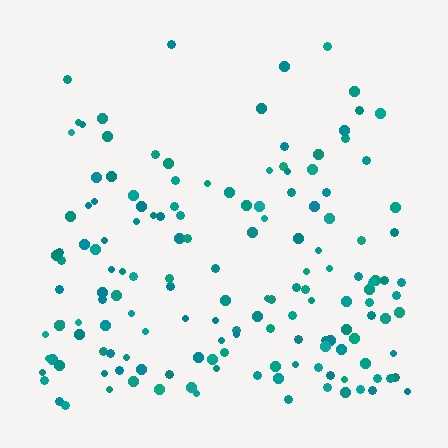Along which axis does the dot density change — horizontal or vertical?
Vertical.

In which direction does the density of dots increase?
From top to bottom, with the bottom side densest.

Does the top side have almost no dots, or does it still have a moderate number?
Still a moderate number, just noticeably fewer than the bottom.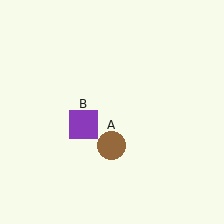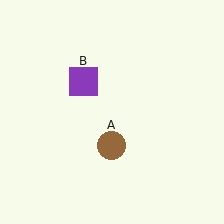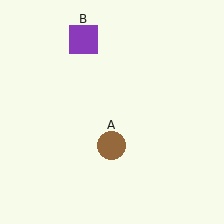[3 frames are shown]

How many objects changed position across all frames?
1 object changed position: purple square (object B).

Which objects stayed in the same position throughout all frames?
Brown circle (object A) remained stationary.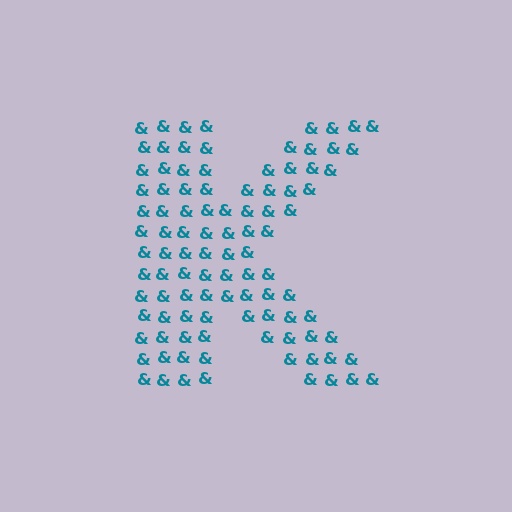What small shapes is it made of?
It is made of small ampersands.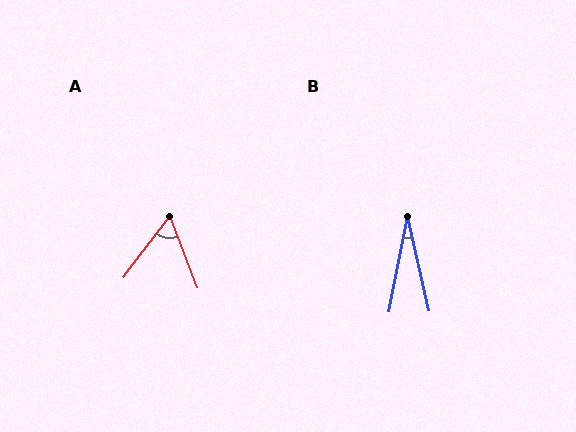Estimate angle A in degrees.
Approximately 58 degrees.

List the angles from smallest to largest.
B (24°), A (58°).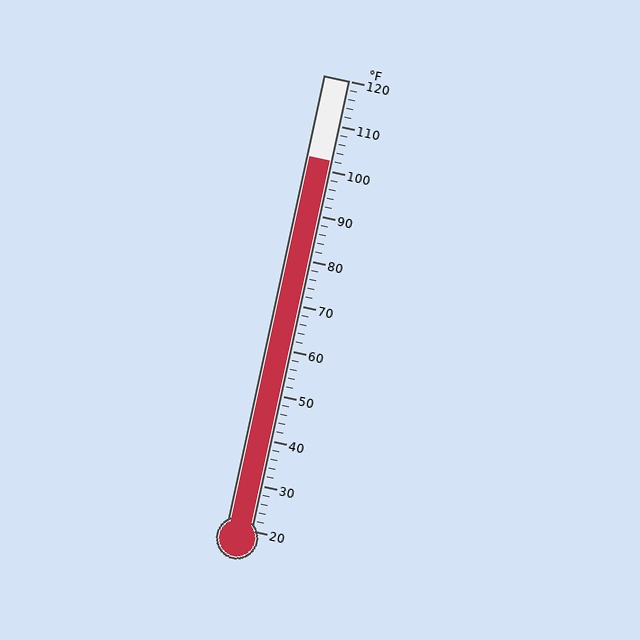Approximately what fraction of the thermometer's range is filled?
The thermometer is filled to approximately 80% of its range.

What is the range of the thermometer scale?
The thermometer scale ranges from 20°F to 120°F.